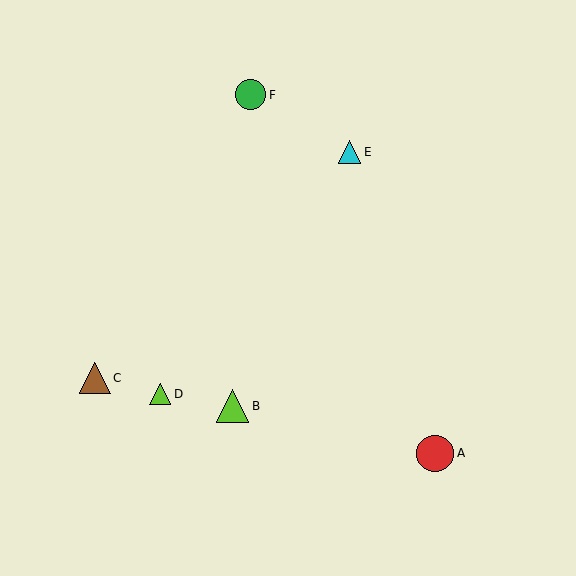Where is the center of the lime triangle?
The center of the lime triangle is at (233, 406).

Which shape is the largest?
The red circle (labeled A) is the largest.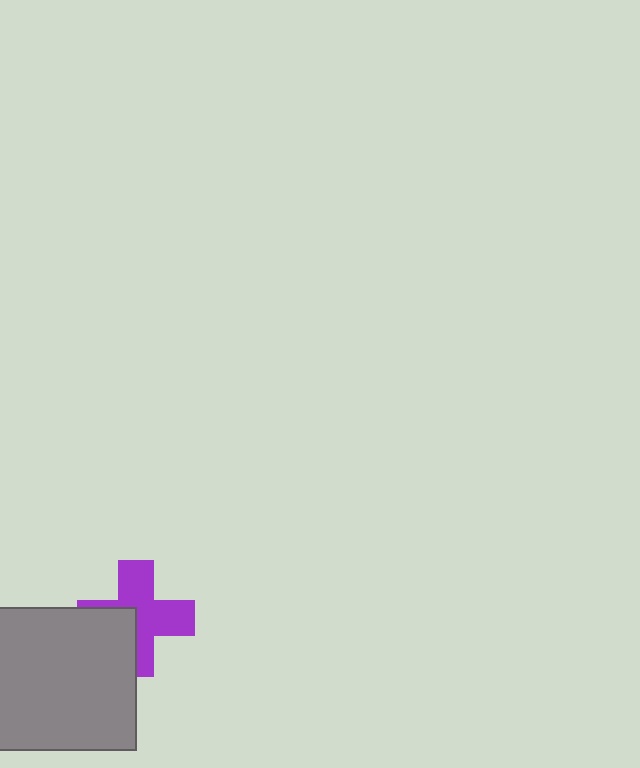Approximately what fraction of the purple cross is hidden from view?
Roughly 35% of the purple cross is hidden behind the gray square.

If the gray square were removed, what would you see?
You would see the complete purple cross.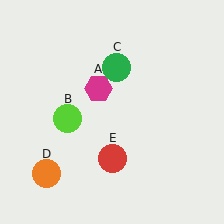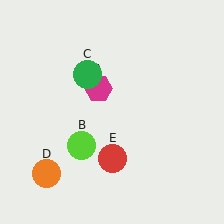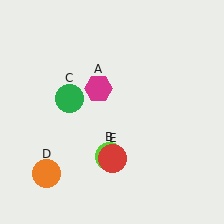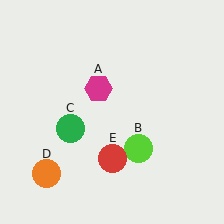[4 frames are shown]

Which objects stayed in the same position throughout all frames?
Magenta hexagon (object A) and orange circle (object D) and red circle (object E) remained stationary.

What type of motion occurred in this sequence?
The lime circle (object B), green circle (object C) rotated counterclockwise around the center of the scene.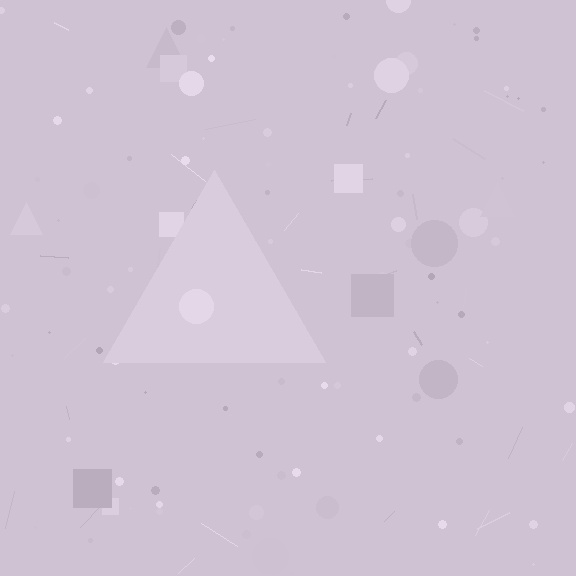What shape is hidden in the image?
A triangle is hidden in the image.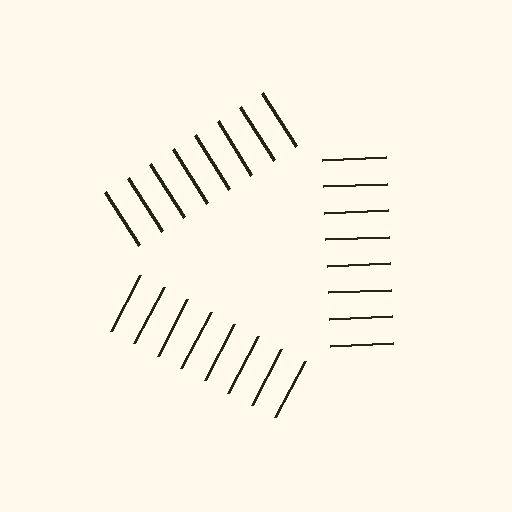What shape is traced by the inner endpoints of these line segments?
An illusory triangle — the line segments terminate on its edges but no continuous stroke is drawn.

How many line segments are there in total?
24 — 8 along each of the 3 edges.